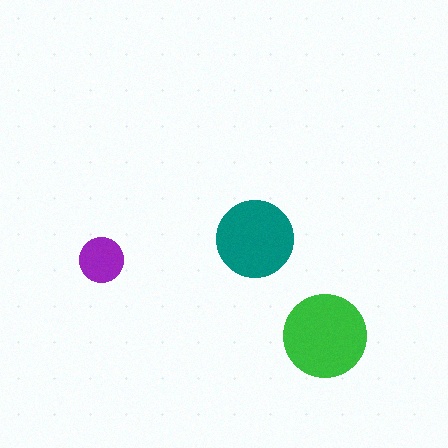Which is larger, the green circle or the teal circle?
The green one.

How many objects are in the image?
There are 3 objects in the image.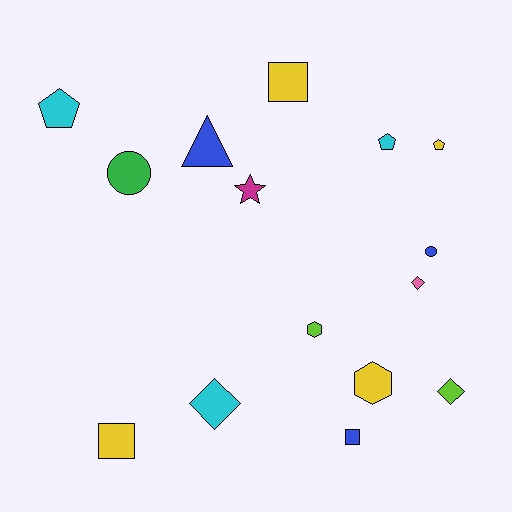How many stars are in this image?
There is 1 star.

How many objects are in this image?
There are 15 objects.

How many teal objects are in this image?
There are no teal objects.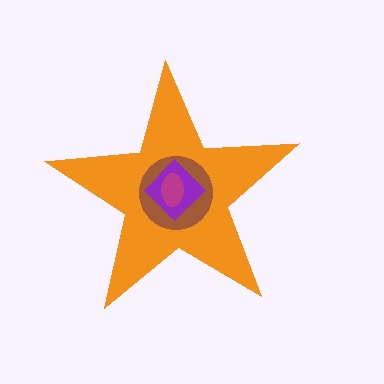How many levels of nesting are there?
4.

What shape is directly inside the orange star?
The brown circle.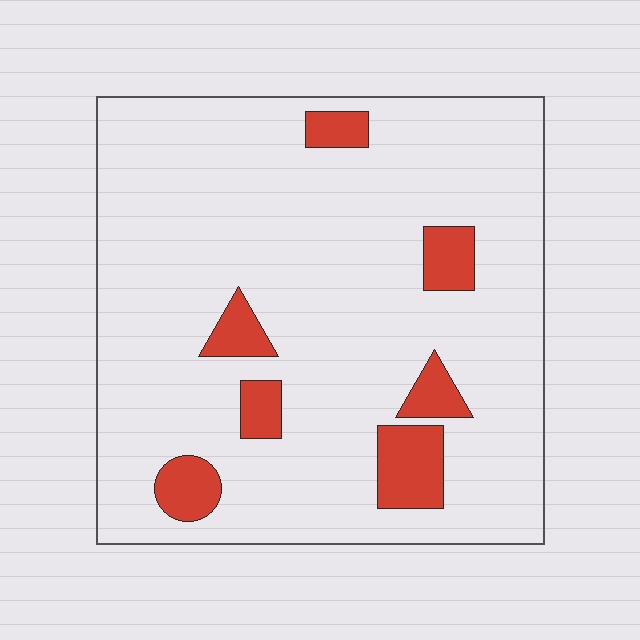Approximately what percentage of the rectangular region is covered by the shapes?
Approximately 10%.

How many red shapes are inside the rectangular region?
7.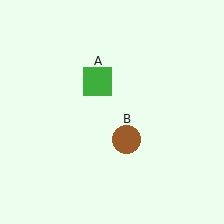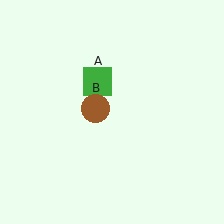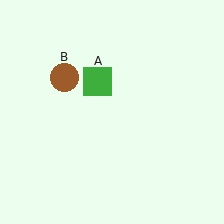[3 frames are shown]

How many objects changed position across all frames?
1 object changed position: brown circle (object B).